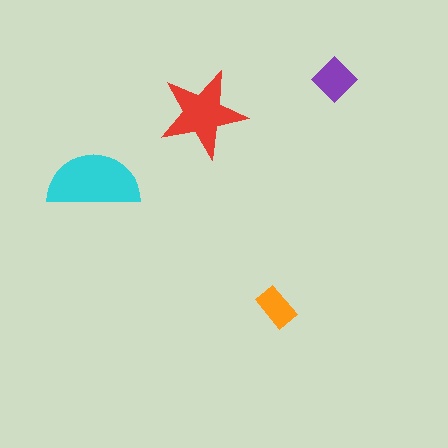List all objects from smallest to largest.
The orange rectangle, the purple diamond, the red star, the cyan semicircle.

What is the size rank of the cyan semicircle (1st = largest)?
1st.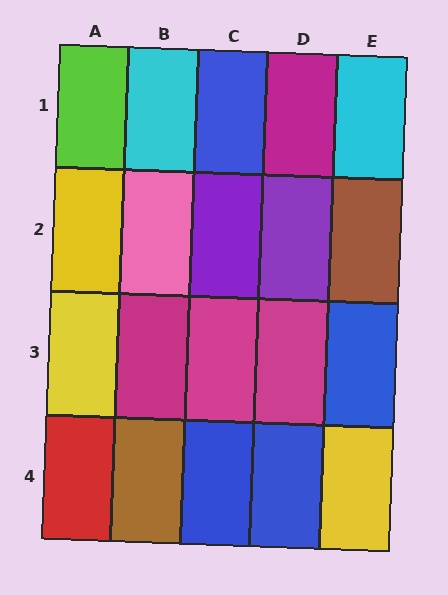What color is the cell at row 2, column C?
Purple.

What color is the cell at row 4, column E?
Yellow.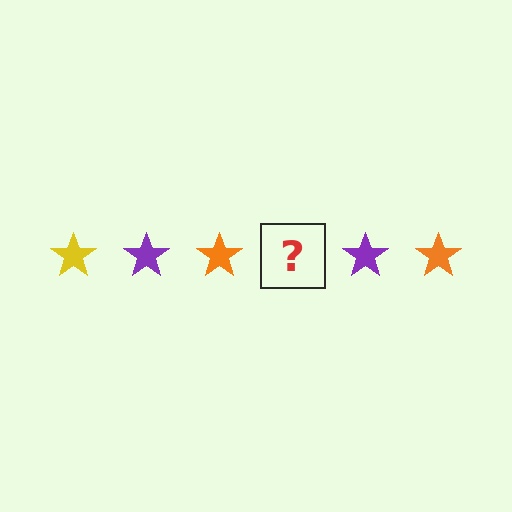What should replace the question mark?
The question mark should be replaced with a yellow star.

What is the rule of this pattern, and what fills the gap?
The rule is that the pattern cycles through yellow, purple, orange stars. The gap should be filled with a yellow star.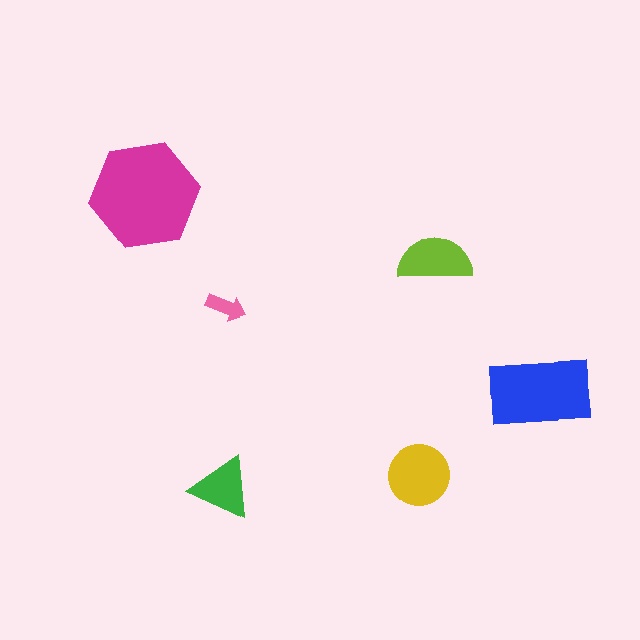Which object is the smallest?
The pink arrow.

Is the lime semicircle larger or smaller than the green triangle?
Larger.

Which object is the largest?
The magenta hexagon.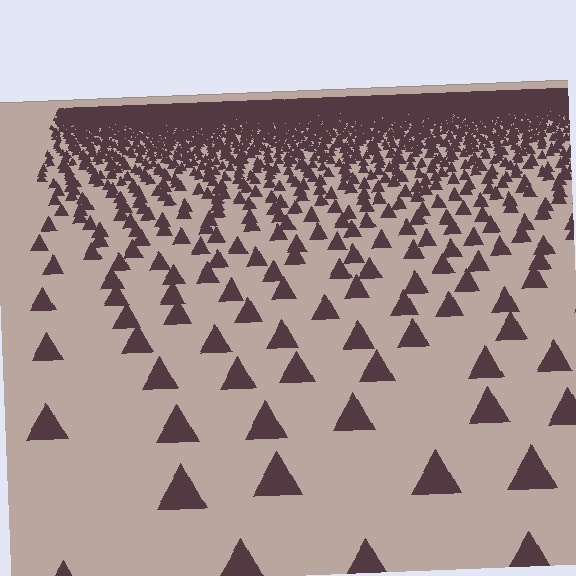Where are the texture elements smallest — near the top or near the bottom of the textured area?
Near the top.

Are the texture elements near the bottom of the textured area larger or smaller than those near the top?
Larger. Near the bottom, elements are closer to the viewer and appear at a bigger on-screen size.